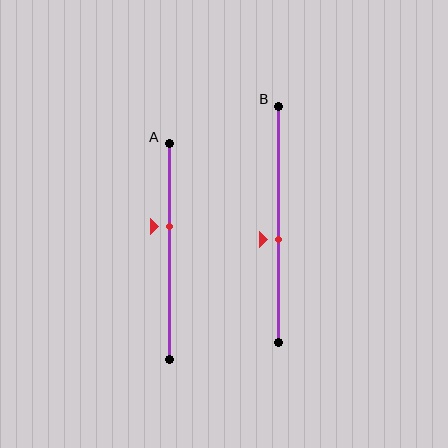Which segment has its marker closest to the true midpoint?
Segment B has its marker closest to the true midpoint.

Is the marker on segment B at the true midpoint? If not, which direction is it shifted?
No, the marker on segment B is shifted downward by about 6% of the segment length.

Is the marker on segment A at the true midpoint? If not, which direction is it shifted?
No, the marker on segment A is shifted upward by about 12% of the segment length.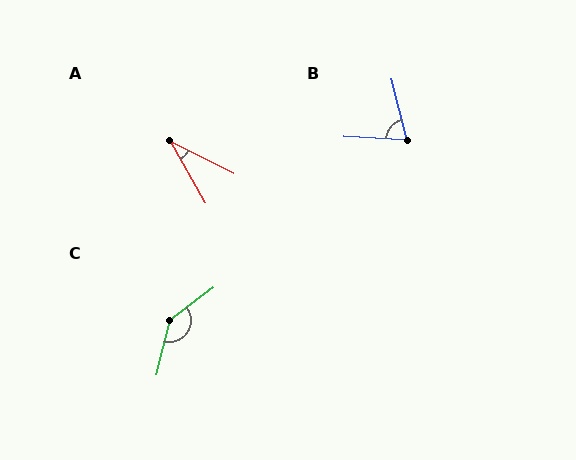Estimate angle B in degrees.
Approximately 73 degrees.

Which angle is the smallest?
A, at approximately 34 degrees.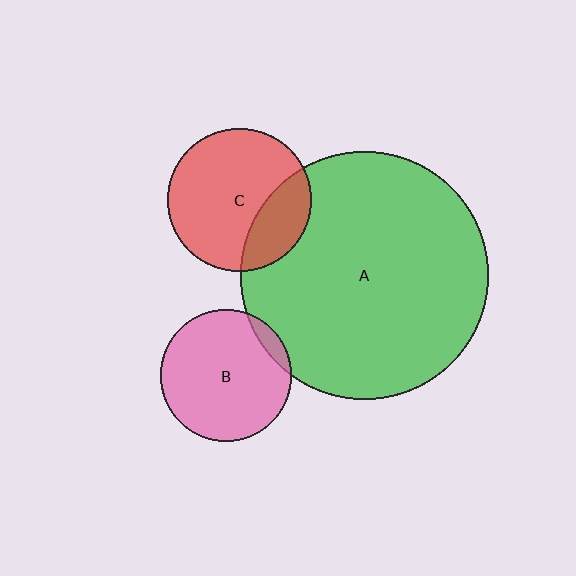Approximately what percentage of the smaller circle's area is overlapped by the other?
Approximately 25%.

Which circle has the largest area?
Circle A (green).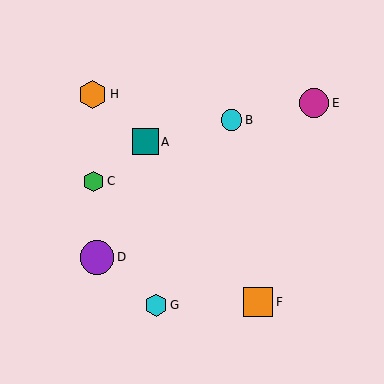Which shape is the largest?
The purple circle (labeled D) is the largest.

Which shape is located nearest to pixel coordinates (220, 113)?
The cyan circle (labeled B) at (231, 120) is nearest to that location.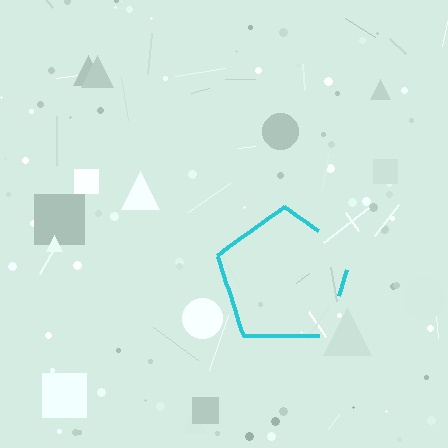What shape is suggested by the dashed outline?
The dashed outline suggests a pentagon.